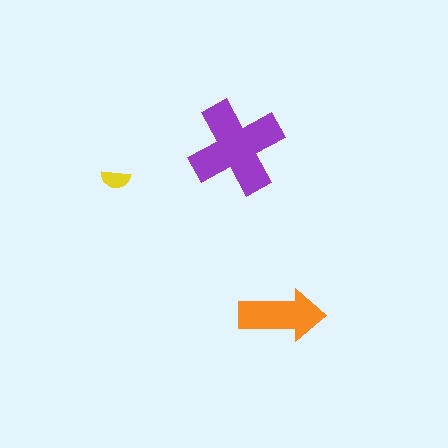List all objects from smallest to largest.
The yellow semicircle, the orange arrow, the purple cross.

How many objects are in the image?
There are 3 objects in the image.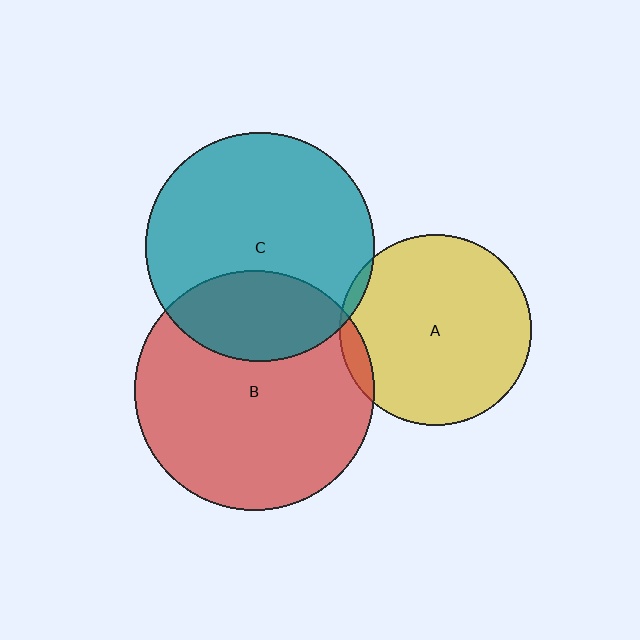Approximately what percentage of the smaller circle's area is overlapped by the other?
Approximately 5%.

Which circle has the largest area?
Circle B (red).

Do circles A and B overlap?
Yes.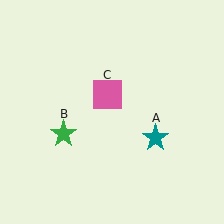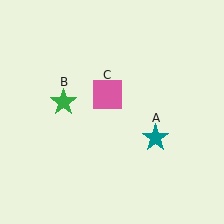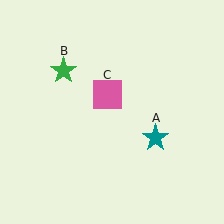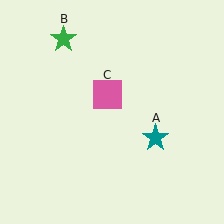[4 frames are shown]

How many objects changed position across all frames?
1 object changed position: green star (object B).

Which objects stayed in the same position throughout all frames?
Teal star (object A) and pink square (object C) remained stationary.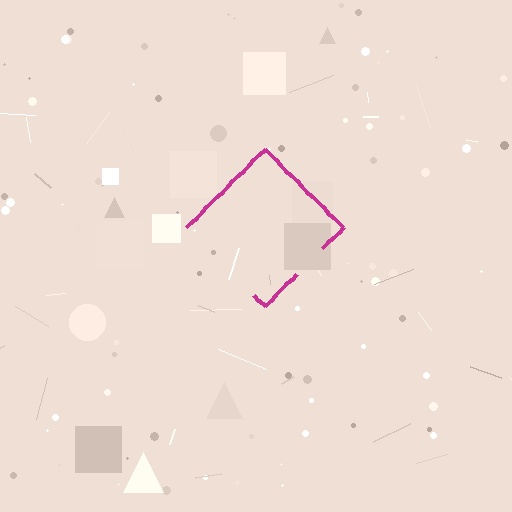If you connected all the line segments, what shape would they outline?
They would outline a diamond.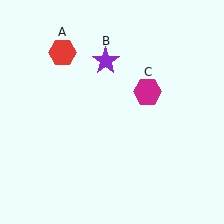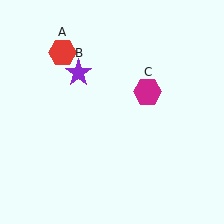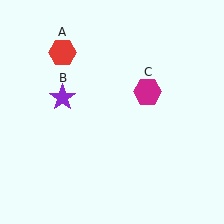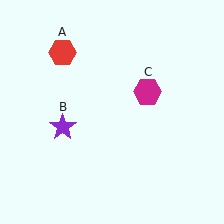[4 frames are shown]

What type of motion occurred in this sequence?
The purple star (object B) rotated counterclockwise around the center of the scene.